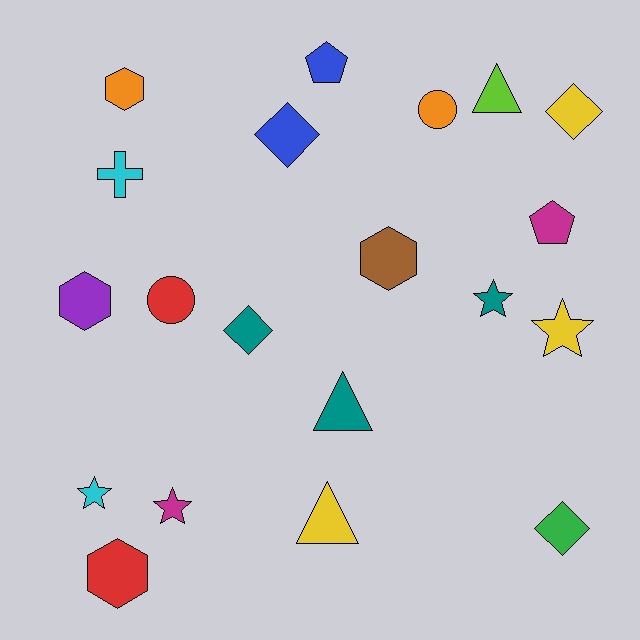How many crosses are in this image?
There is 1 cross.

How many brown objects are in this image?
There is 1 brown object.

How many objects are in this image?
There are 20 objects.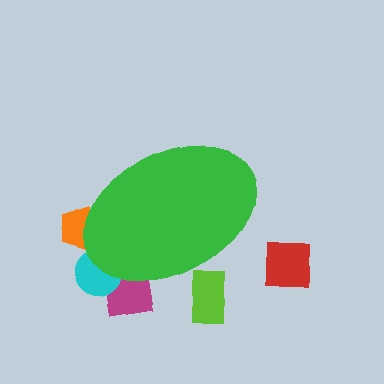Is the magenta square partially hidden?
Yes, the magenta square is partially hidden behind the green ellipse.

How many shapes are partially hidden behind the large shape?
4 shapes are partially hidden.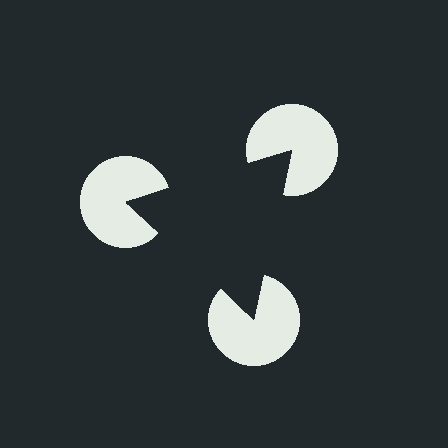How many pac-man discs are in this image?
There are 3 — one at each vertex of the illusory triangle.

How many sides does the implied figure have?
3 sides.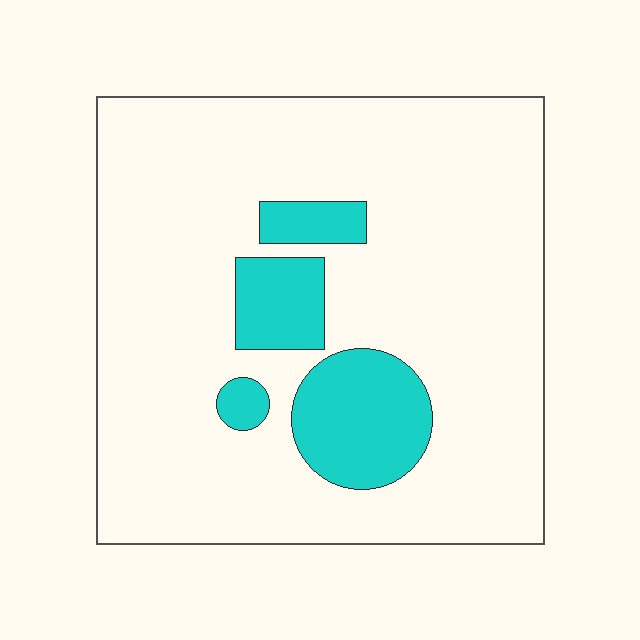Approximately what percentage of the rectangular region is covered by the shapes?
Approximately 15%.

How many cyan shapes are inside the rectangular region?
4.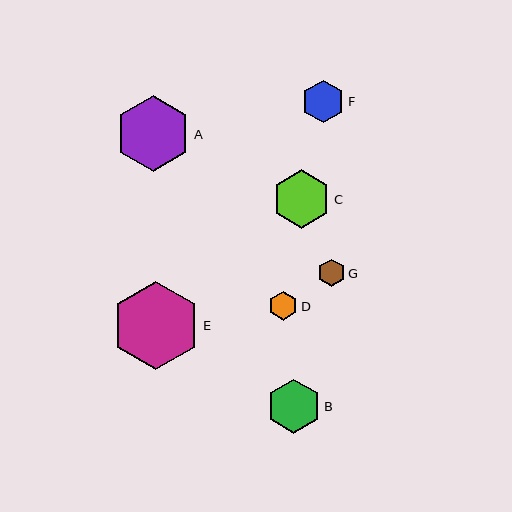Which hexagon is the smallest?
Hexagon G is the smallest with a size of approximately 27 pixels.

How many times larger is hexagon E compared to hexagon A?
Hexagon E is approximately 1.2 times the size of hexagon A.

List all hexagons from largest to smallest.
From largest to smallest: E, A, C, B, F, D, G.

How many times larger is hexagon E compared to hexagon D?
Hexagon E is approximately 3.0 times the size of hexagon D.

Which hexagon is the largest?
Hexagon E is the largest with a size of approximately 88 pixels.